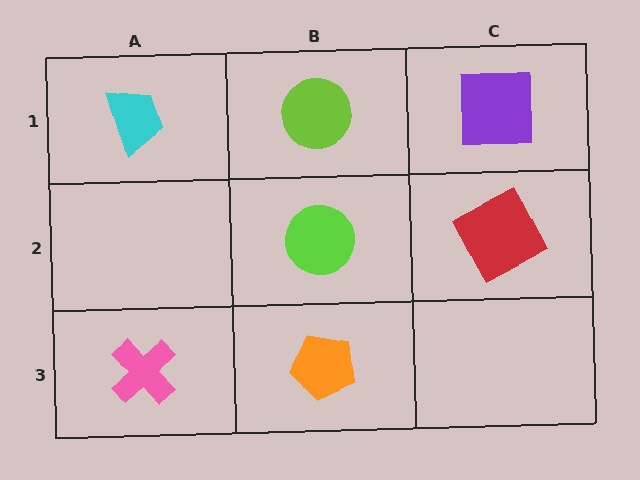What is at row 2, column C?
A red square.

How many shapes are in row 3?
2 shapes.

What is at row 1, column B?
A lime circle.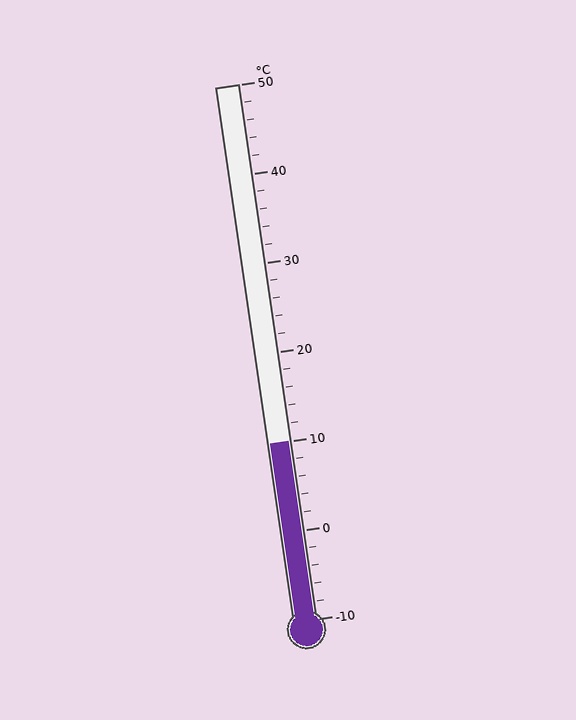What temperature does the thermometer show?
The thermometer shows approximately 10°C.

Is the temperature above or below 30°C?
The temperature is below 30°C.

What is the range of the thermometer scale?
The thermometer scale ranges from -10°C to 50°C.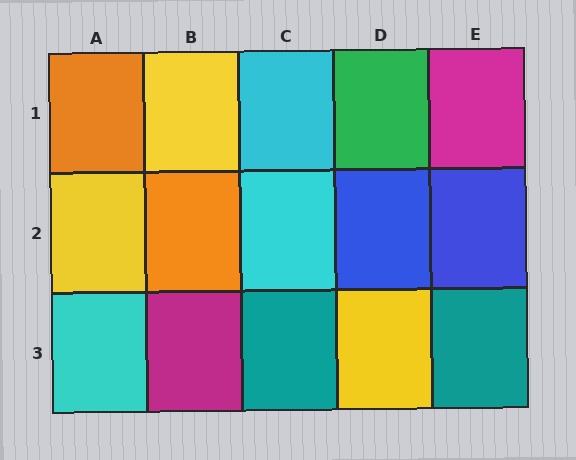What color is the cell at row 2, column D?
Blue.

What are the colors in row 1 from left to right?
Orange, yellow, cyan, green, magenta.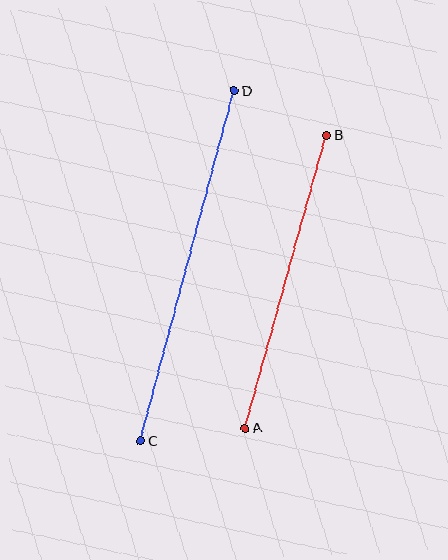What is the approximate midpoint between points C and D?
The midpoint is at approximately (187, 266) pixels.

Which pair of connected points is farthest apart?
Points C and D are farthest apart.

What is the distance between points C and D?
The distance is approximately 362 pixels.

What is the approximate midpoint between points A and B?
The midpoint is at approximately (286, 282) pixels.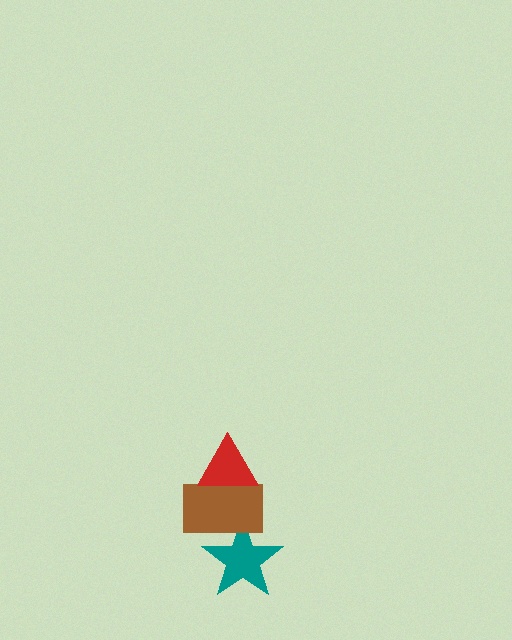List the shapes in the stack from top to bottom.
From top to bottom: the red triangle, the brown rectangle, the teal star.